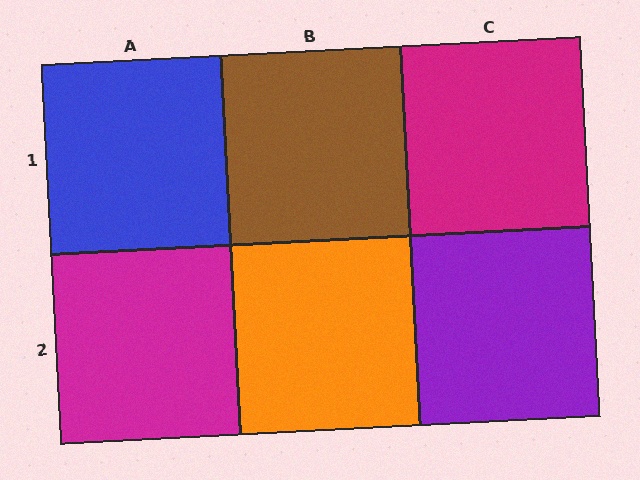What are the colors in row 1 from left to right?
Blue, brown, magenta.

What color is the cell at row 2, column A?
Magenta.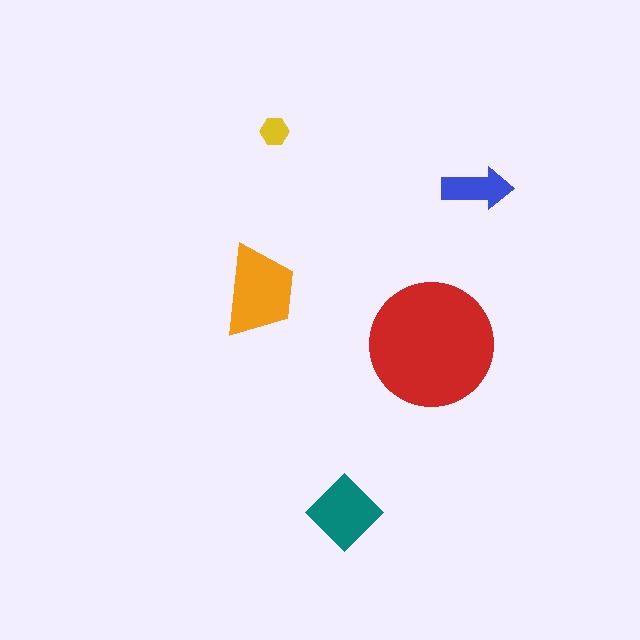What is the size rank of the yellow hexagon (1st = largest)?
5th.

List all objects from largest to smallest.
The red circle, the orange trapezoid, the teal diamond, the blue arrow, the yellow hexagon.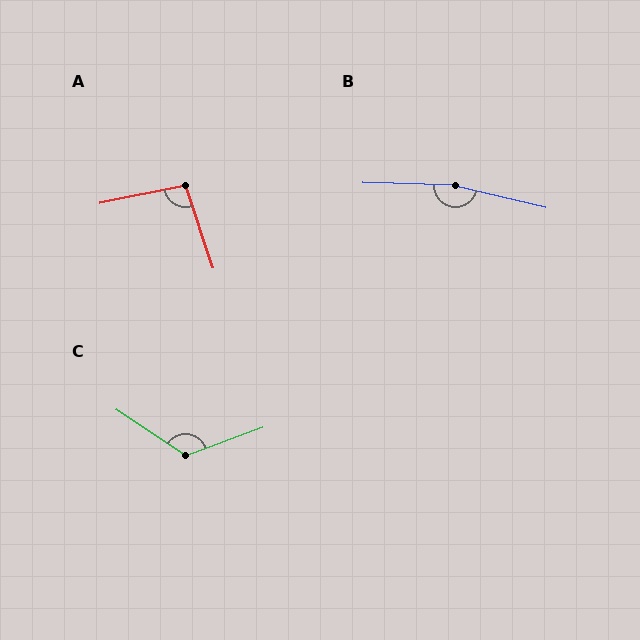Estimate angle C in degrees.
Approximately 126 degrees.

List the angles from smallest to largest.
A (97°), C (126°), B (168°).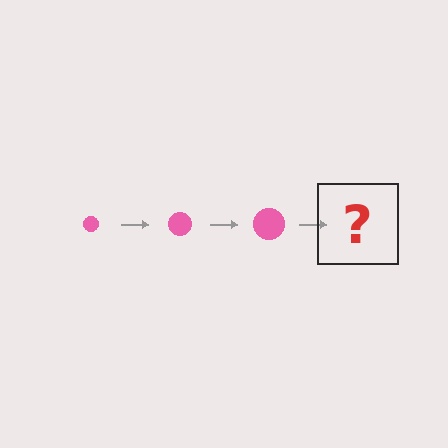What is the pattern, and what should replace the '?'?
The pattern is that the circle gets progressively larger each step. The '?' should be a pink circle, larger than the previous one.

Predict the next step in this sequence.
The next step is a pink circle, larger than the previous one.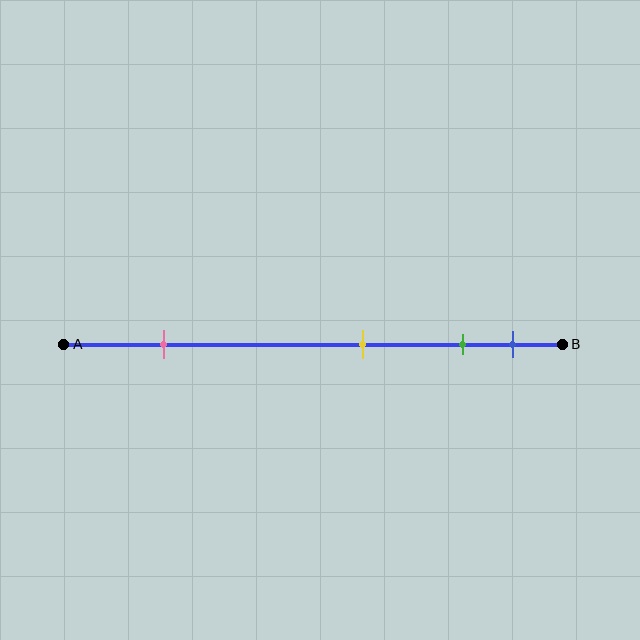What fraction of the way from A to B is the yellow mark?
The yellow mark is approximately 60% (0.6) of the way from A to B.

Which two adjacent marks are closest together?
The green and blue marks are the closest adjacent pair.